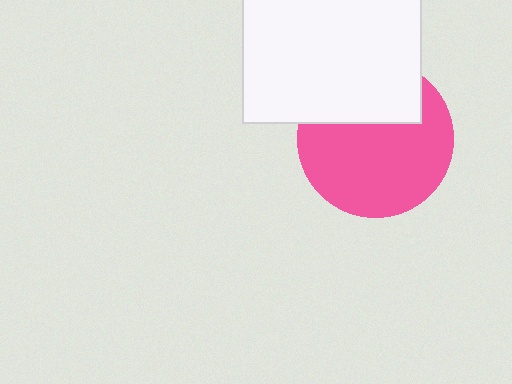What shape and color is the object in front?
The object in front is a white square.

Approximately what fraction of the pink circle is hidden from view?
Roughly 33% of the pink circle is hidden behind the white square.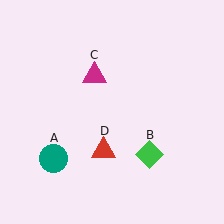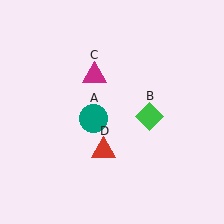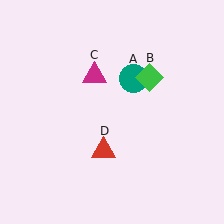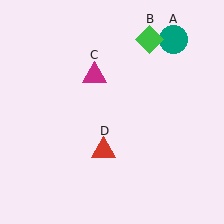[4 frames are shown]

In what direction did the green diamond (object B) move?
The green diamond (object B) moved up.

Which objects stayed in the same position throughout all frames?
Magenta triangle (object C) and red triangle (object D) remained stationary.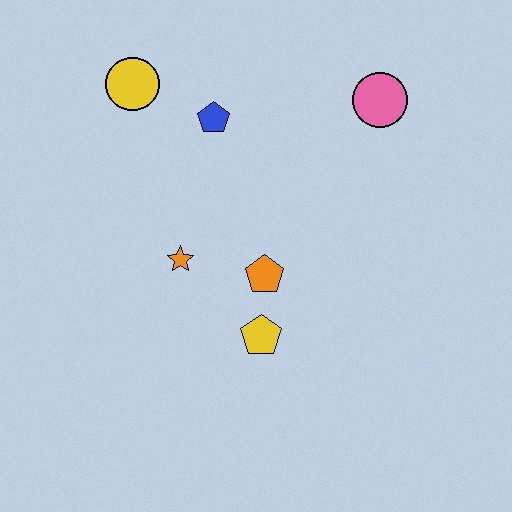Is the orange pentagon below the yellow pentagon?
No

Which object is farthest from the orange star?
The pink circle is farthest from the orange star.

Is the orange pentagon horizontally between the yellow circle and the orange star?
No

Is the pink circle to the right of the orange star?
Yes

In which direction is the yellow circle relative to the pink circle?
The yellow circle is to the left of the pink circle.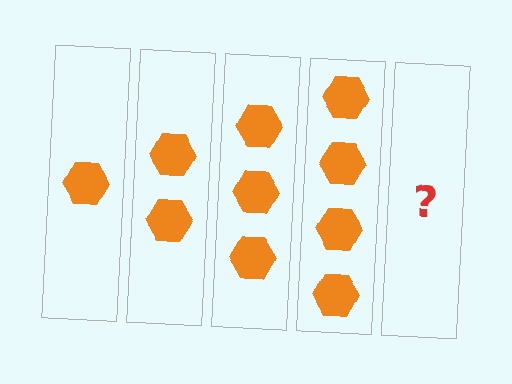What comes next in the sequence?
The next element should be 5 hexagons.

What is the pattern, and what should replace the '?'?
The pattern is that each step adds one more hexagon. The '?' should be 5 hexagons.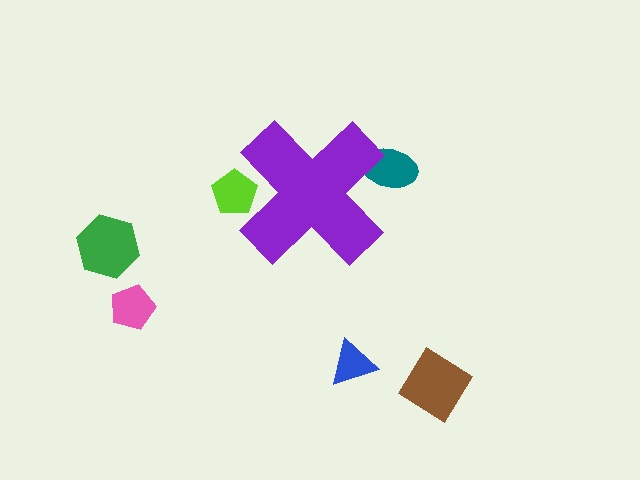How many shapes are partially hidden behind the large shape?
2 shapes are partially hidden.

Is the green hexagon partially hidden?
No, the green hexagon is fully visible.